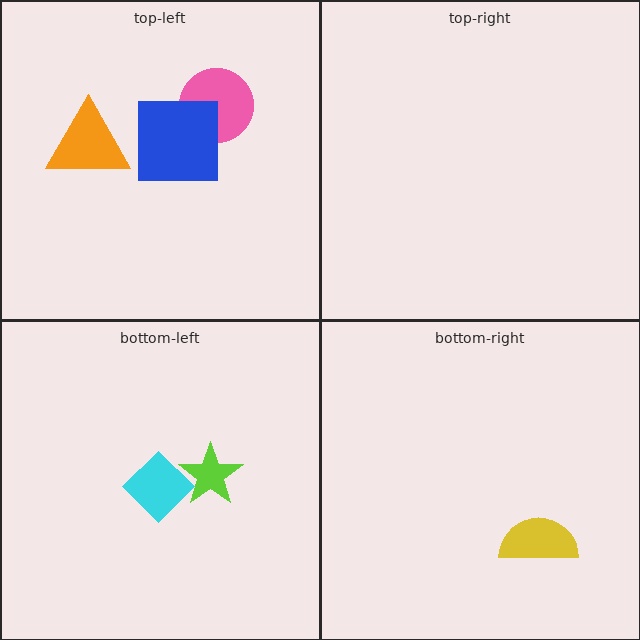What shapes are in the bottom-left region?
The lime star, the cyan diamond.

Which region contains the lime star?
The bottom-left region.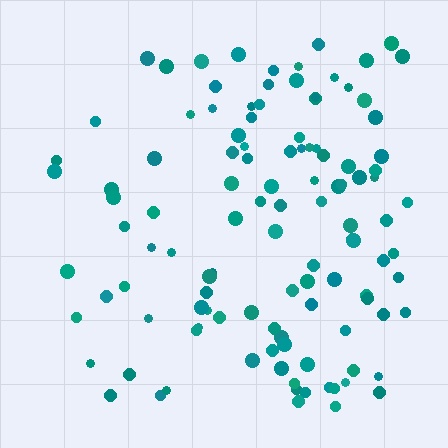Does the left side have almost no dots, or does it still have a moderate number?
Still a moderate number, just noticeably fewer than the right.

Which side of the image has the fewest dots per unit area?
The left.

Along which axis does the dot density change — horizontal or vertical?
Horizontal.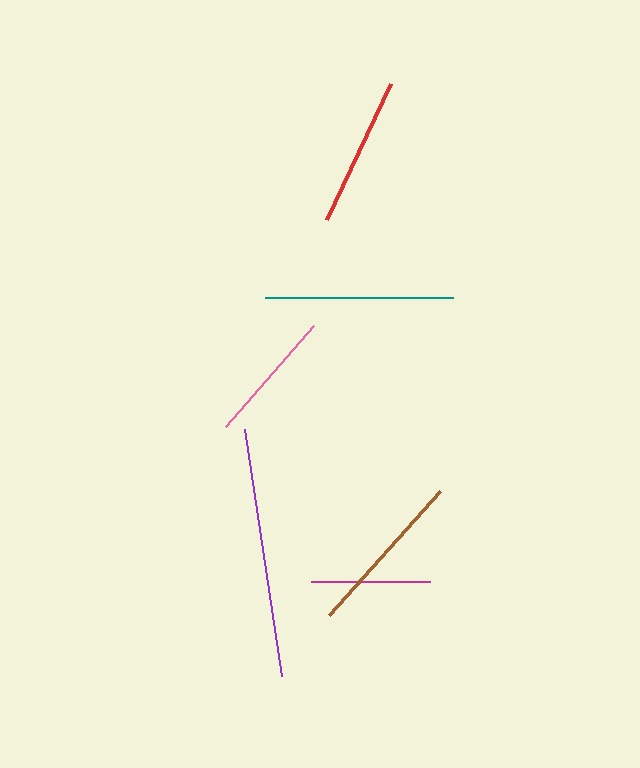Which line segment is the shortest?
The magenta line is the shortest at approximately 118 pixels.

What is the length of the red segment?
The red segment is approximately 151 pixels long.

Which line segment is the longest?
The purple line is the longest at approximately 249 pixels.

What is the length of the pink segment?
The pink segment is approximately 134 pixels long.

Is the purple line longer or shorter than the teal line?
The purple line is longer than the teal line.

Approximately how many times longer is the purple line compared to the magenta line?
The purple line is approximately 2.1 times the length of the magenta line.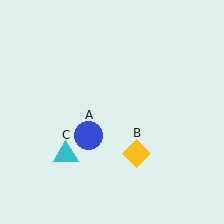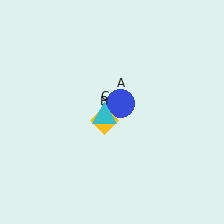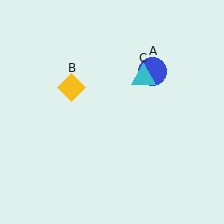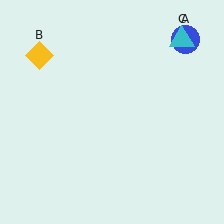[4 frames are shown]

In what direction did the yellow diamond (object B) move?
The yellow diamond (object B) moved up and to the left.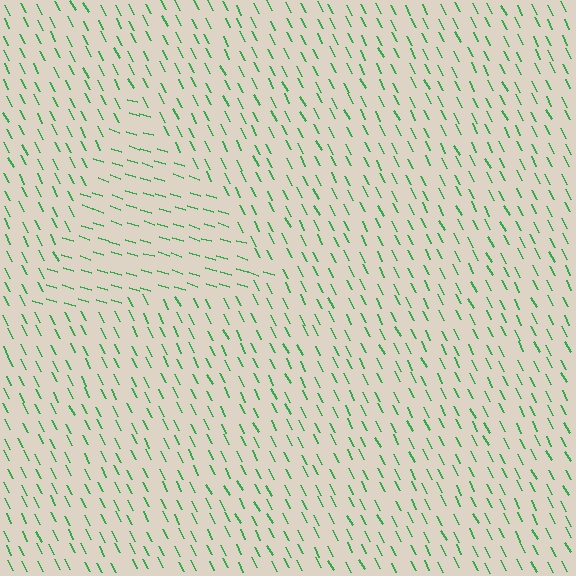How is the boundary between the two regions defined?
The boundary is defined purely by a change in line orientation (approximately 45 degrees difference). All lines are the same color and thickness.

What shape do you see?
I see a triangle.